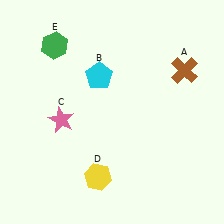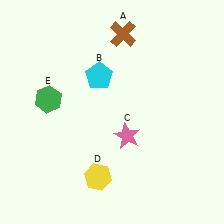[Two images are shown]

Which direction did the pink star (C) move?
The pink star (C) moved right.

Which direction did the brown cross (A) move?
The brown cross (A) moved left.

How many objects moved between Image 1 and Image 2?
3 objects moved between the two images.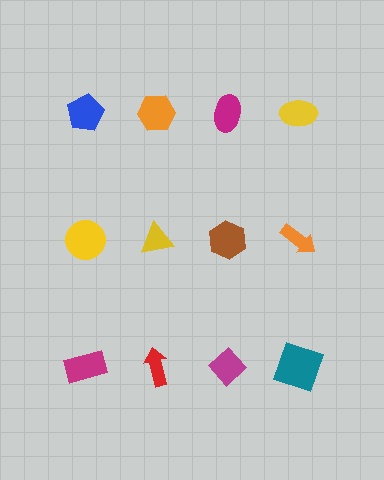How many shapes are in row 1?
4 shapes.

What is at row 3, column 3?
A magenta diamond.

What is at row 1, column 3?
A magenta ellipse.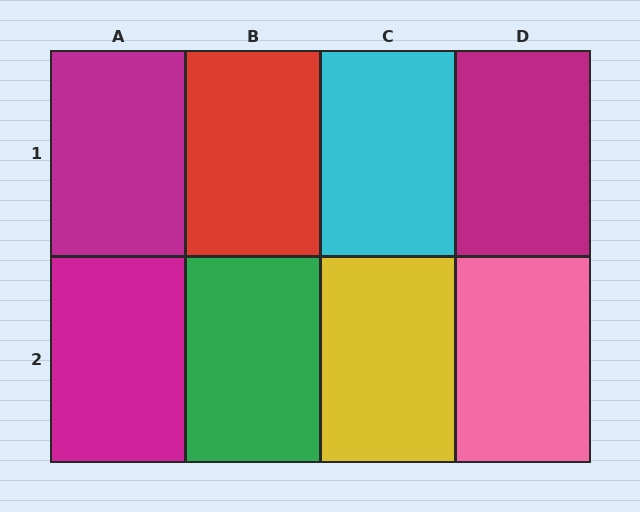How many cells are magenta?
3 cells are magenta.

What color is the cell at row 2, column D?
Pink.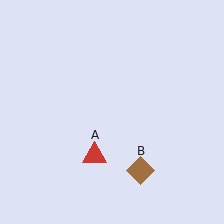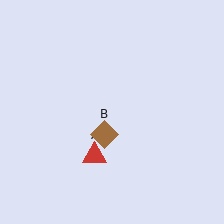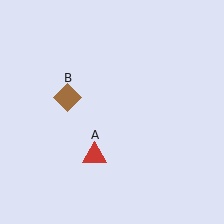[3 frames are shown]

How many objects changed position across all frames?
1 object changed position: brown diamond (object B).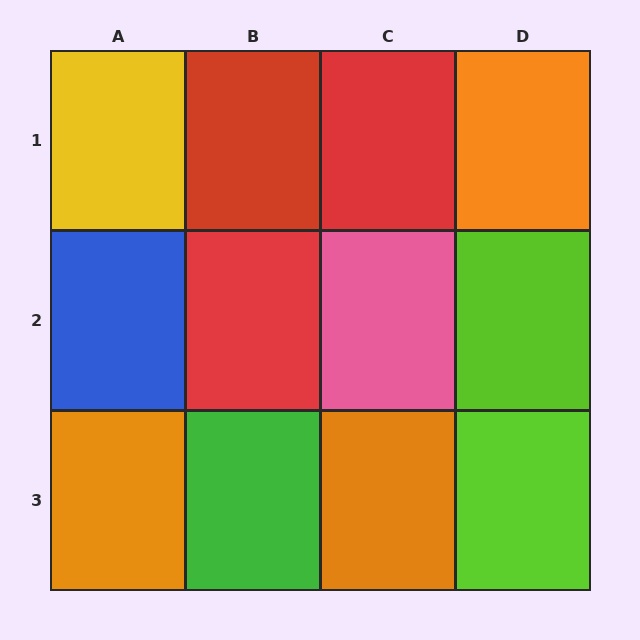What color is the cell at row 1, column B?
Red.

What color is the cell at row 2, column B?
Red.